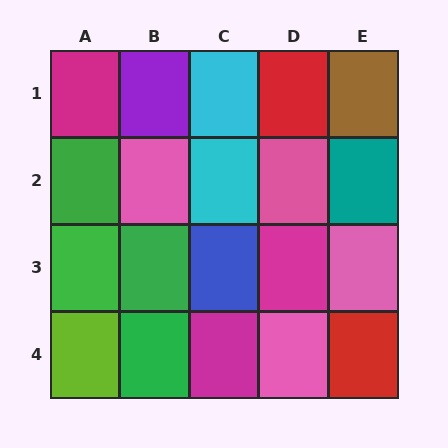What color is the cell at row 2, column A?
Green.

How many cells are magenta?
3 cells are magenta.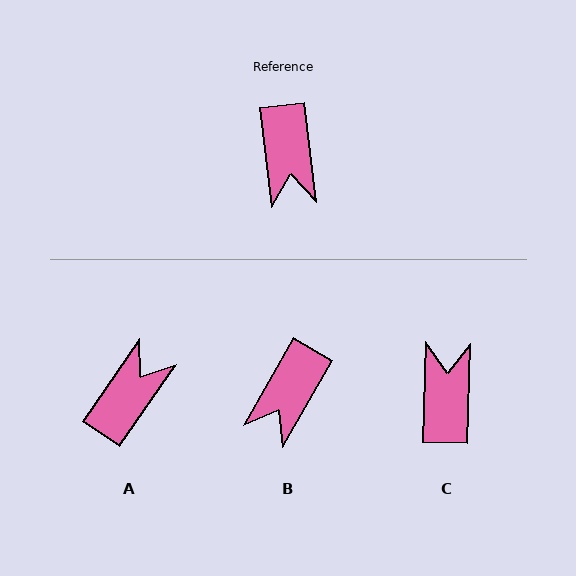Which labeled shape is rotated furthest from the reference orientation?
C, about 171 degrees away.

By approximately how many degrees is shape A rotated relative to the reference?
Approximately 139 degrees counter-clockwise.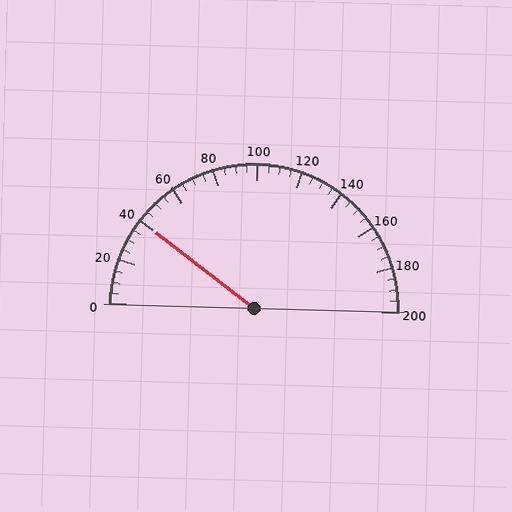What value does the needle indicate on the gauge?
The needle indicates approximately 40.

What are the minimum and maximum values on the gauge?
The gauge ranges from 0 to 200.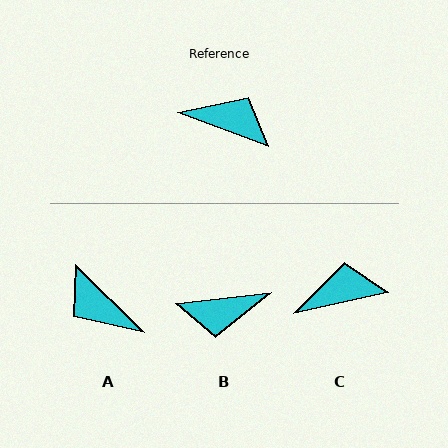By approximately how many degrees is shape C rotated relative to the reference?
Approximately 33 degrees counter-clockwise.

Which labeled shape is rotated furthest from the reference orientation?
A, about 156 degrees away.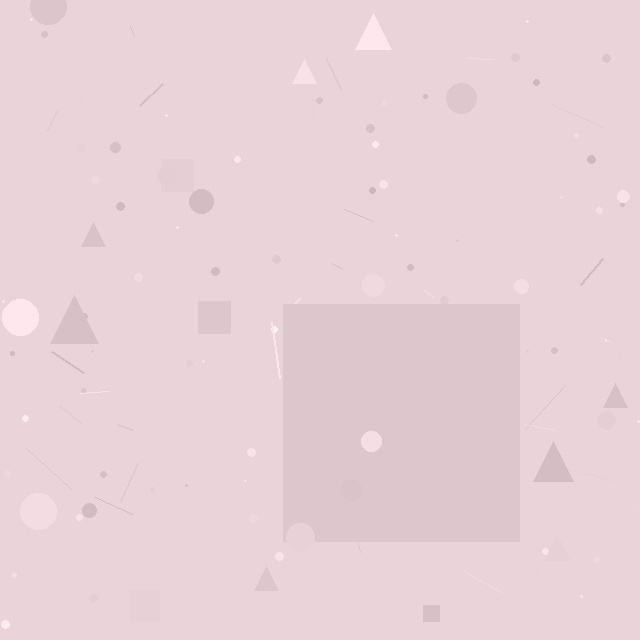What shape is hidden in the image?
A square is hidden in the image.